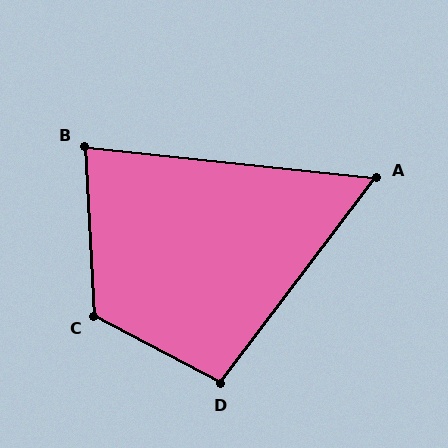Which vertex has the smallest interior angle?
A, at approximately 59 degrees.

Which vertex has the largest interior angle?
C, at approximately 121 degrees.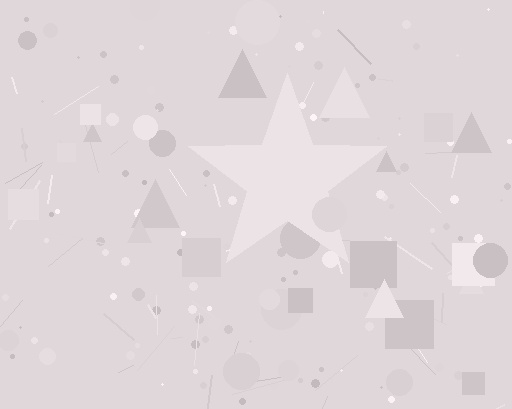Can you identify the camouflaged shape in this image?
The camouflaged shape is a star.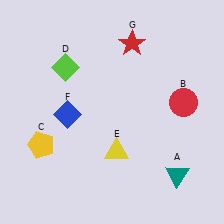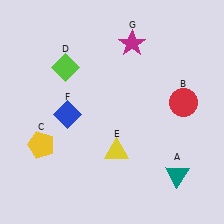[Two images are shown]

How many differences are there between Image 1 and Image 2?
There is 1 difference between the two images.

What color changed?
The star (G) changed from red in Image 1 to magenta in Image 2.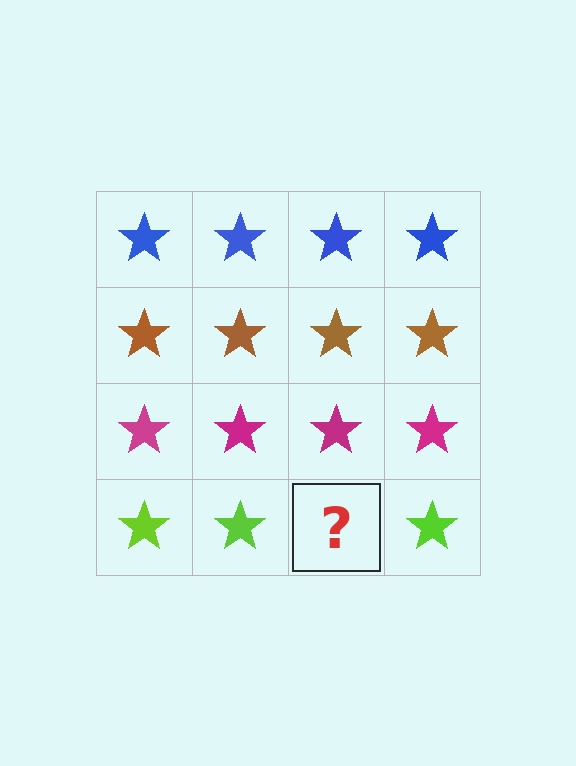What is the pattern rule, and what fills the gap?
The rule is that each row has a consistent color. The gap should be filled with a lime star.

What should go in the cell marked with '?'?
The missing cell should contain a lime star.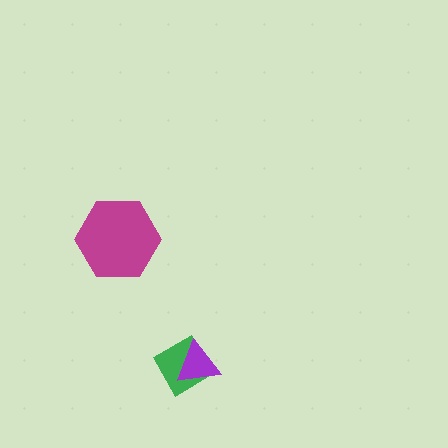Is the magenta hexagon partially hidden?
No, no other shape covers it.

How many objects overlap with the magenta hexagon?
0 objects overlap with the magenta hexagon.